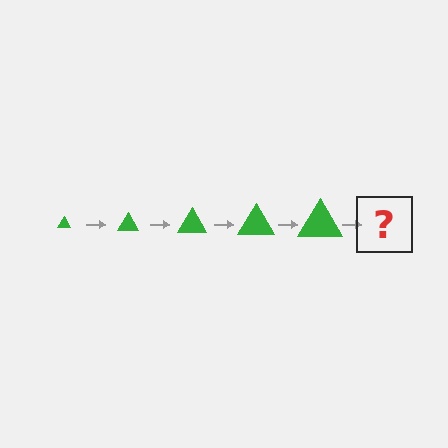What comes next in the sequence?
The next element should be a green triangle, larger than the previous one.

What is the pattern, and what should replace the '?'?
The pattern is that the triangle gets progressively larger each step. The '?' should be a green triangle, larger than the previous one.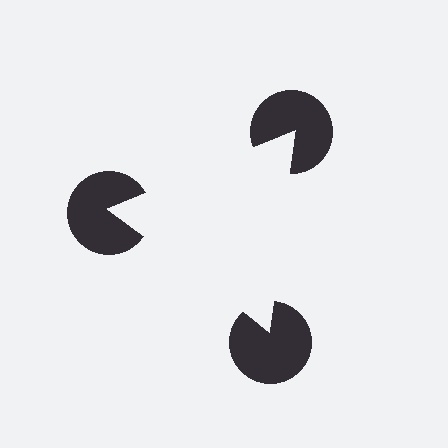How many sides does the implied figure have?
3 sides.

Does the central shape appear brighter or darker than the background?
It typically appears slightly brighter than the background, even though no actual brightness change is drawn.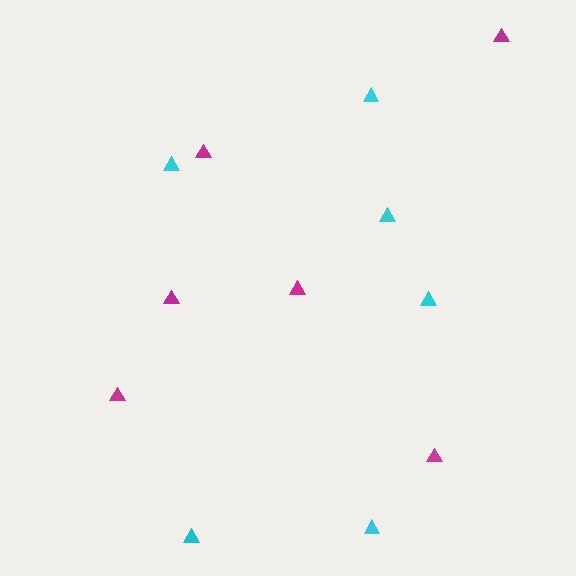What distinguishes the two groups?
There are 2 groups: one group of magenta triangles (6) and one group of cyan triangles (6).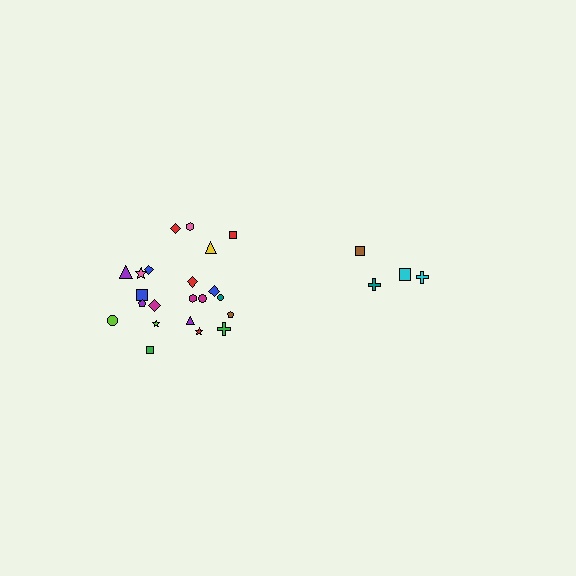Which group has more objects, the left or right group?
The left group.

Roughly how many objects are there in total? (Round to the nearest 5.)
Roughly 25 objects in total.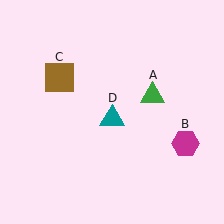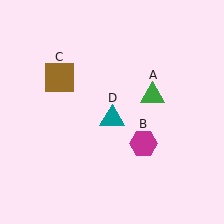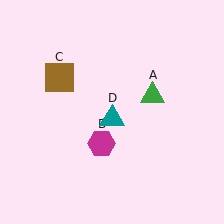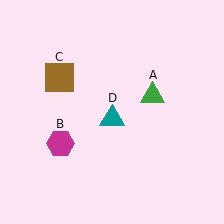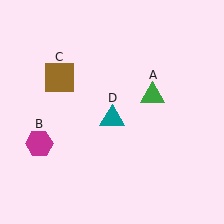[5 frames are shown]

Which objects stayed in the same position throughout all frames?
Green triangle (object A) and brown square (object C) and teal triangle (object D) remained stationary.